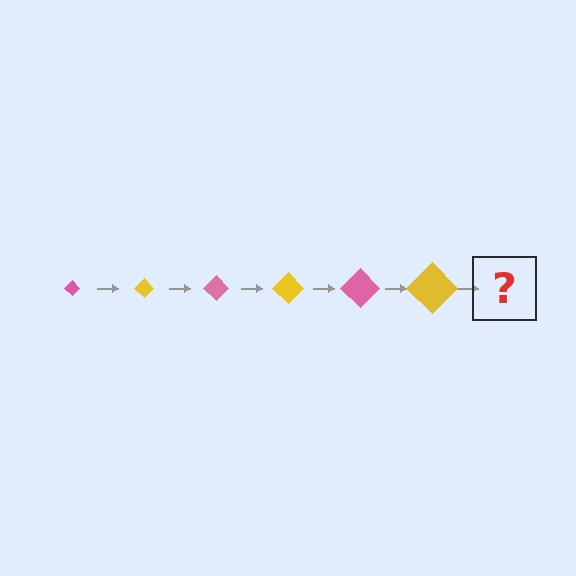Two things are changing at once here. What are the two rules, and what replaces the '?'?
The two rules are that the diamond grows larger each step and the color cycles through pink and yellow. The '?' should be a pink diamond, larger than the previous one.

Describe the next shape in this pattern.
It should be a pink diamond, larger than the previous one.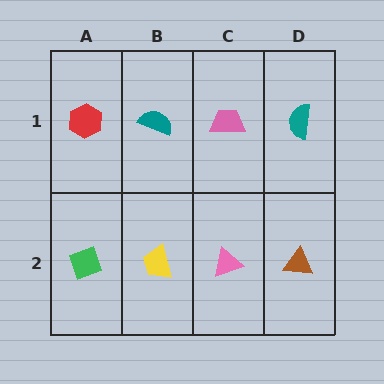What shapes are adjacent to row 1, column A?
A green diamond (row 2, column A), a teal semicircle (row 1, column B).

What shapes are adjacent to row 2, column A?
A red hexagon (row 1, column A), a yellow trapezoid (row 2, column B).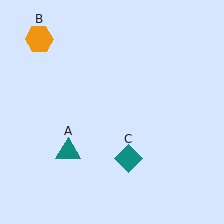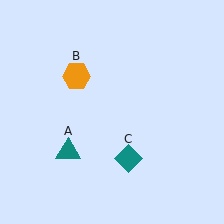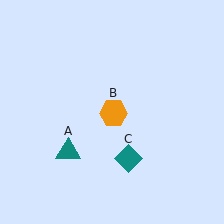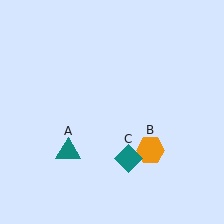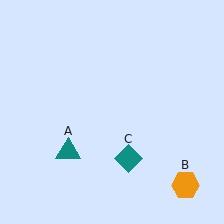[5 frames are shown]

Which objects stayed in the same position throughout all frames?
Teal triangle (object A) and teal diamond (object C) remained stationary.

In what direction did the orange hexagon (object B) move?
The orange hexagon (object B) moved down and to the right.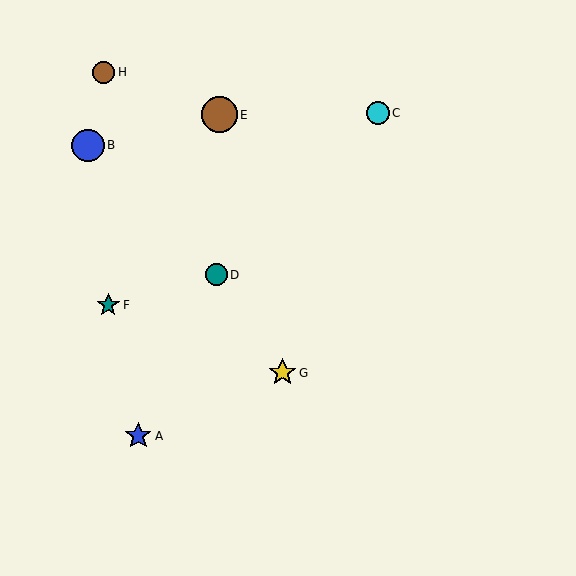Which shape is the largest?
The brown circle (labeled E) is the largest.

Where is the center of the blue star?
The center of the blue star is at (138, 436).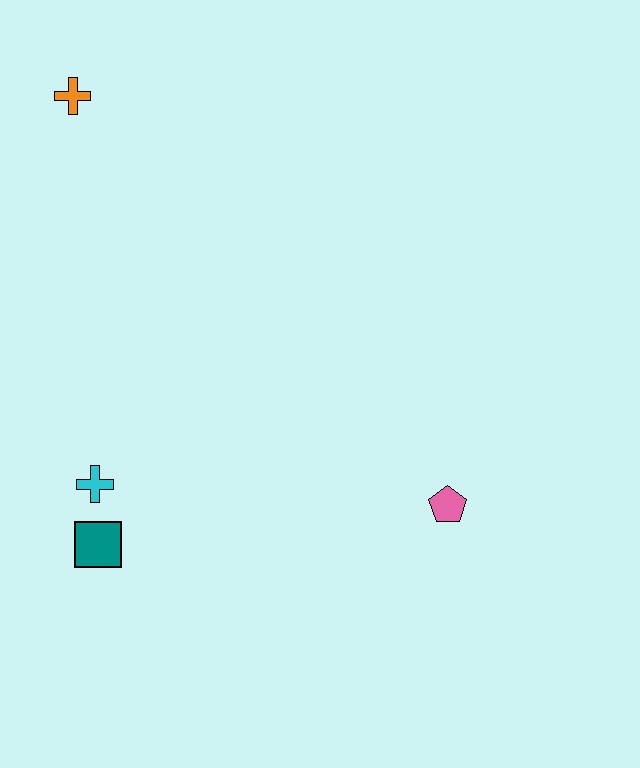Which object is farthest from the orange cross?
The pink pentagon is farthest from the orange cross.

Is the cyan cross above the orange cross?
No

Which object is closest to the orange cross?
The cyan cross is closest to the orange cross.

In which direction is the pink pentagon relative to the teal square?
The pink pentagon is to the right of the teal square.